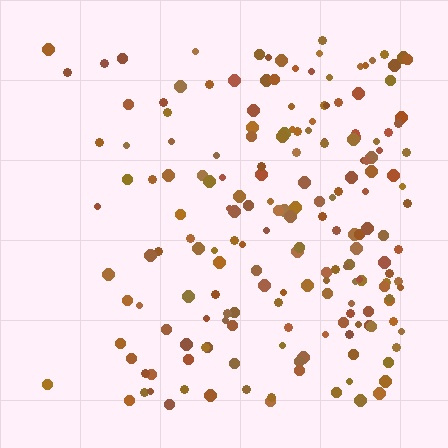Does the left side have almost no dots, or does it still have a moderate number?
Still a moderate number, just noticeably fewer than the right.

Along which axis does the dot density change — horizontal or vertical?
Horizontal.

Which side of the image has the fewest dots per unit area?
The left.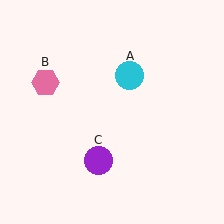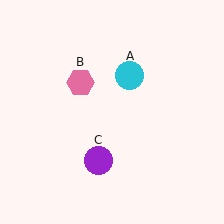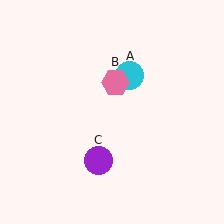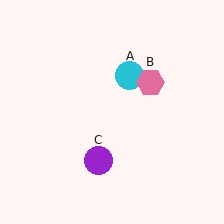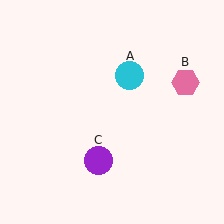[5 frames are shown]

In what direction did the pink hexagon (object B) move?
The pink hexagon (object B) moved right.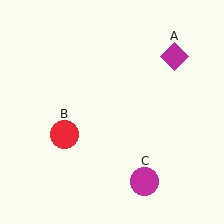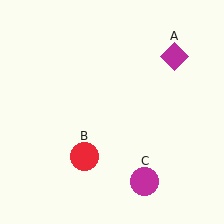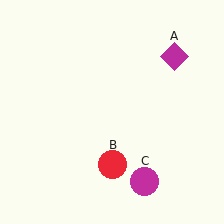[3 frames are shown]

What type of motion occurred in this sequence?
The red circle (object B) rotated counterclockwise around the center of the scene.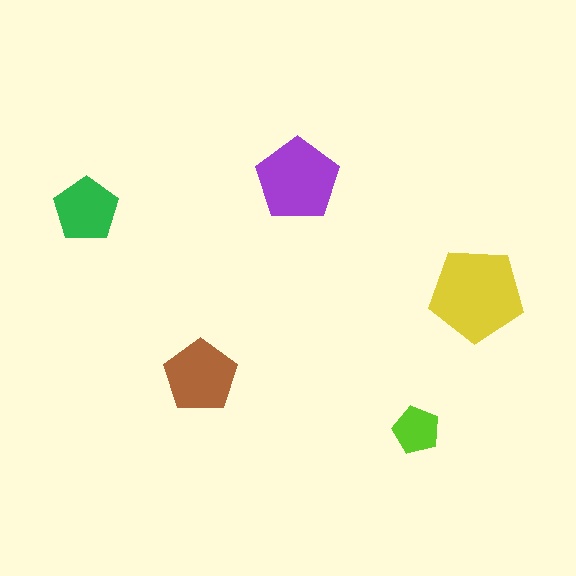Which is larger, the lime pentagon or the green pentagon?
The green one.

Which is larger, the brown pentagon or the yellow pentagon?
The yellow one.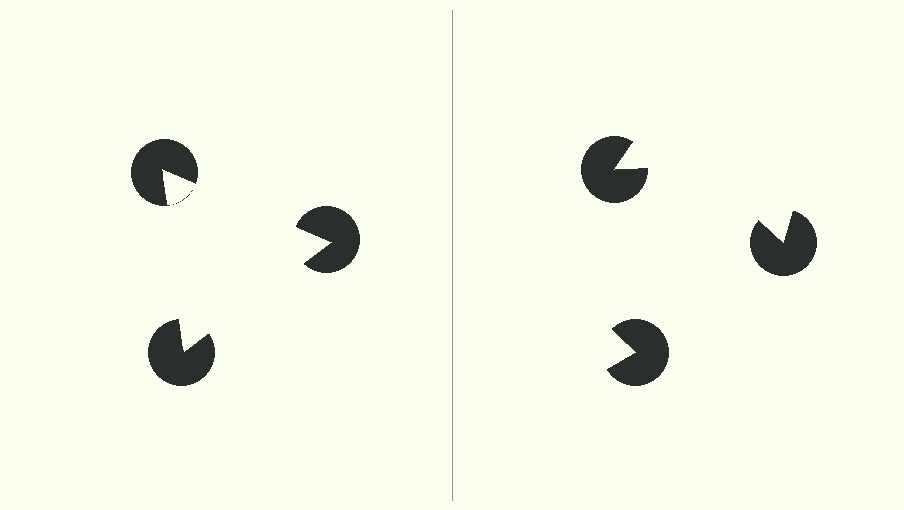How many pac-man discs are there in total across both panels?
6 — 3 on each side.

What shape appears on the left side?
An illusory triangle.